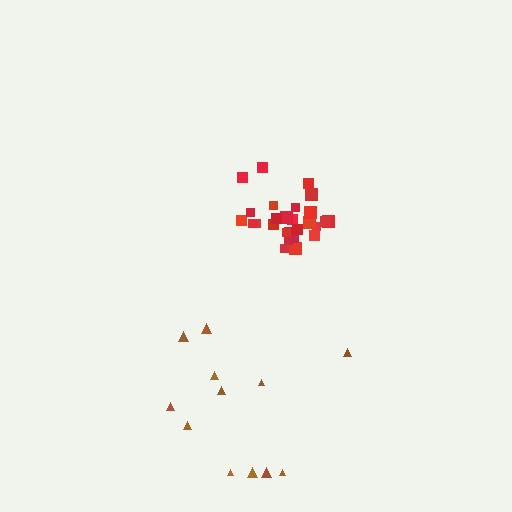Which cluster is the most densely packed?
Red.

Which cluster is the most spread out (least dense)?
Brown.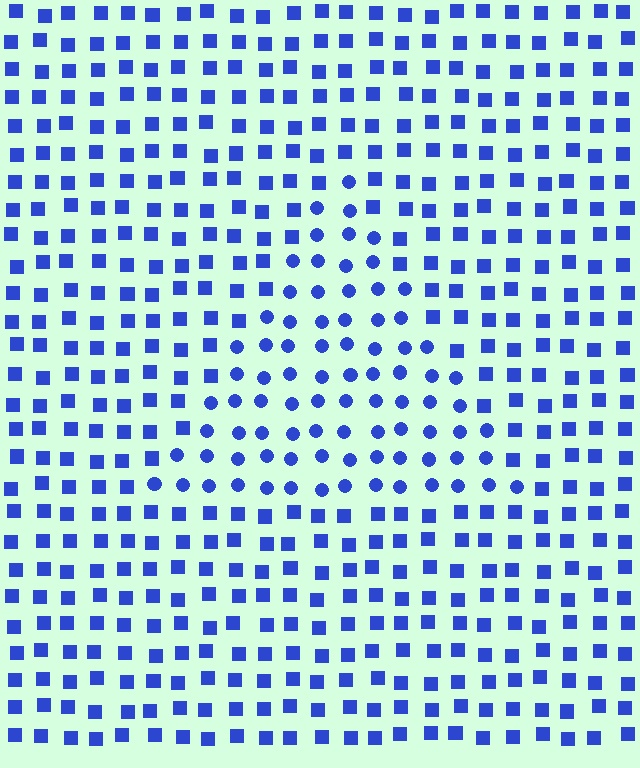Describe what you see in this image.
The image is filled with small blue elements arranged in a uniform grid. A triangle-shaped region contains circles, while the surrounding area contains squares. The boundary is defined purely by the change in element shape.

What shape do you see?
I see a triangle.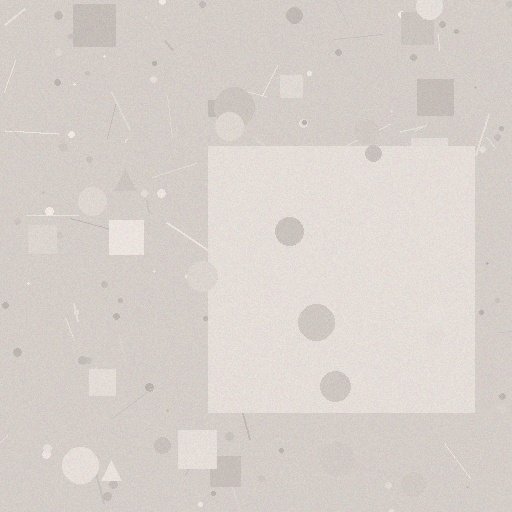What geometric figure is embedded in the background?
A square is embedded in the background.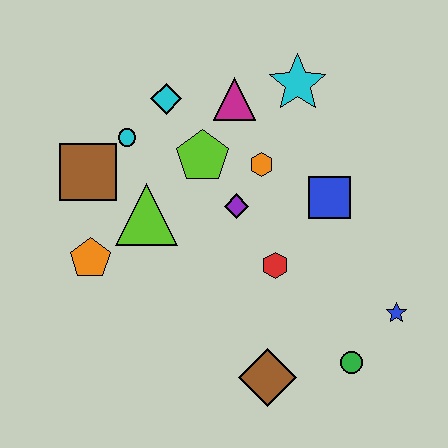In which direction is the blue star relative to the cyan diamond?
The blue star is to the right of the cyan diamond.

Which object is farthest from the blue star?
The brown square is farthest from the blue star.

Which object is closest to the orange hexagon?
The purple diamond is closest to the orange hexagon.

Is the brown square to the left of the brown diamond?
Yes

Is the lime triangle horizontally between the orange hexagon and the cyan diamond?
No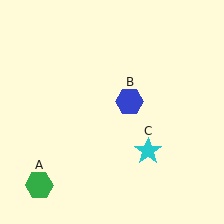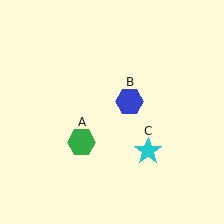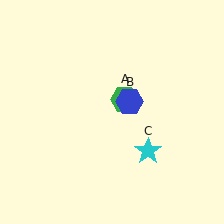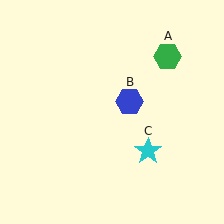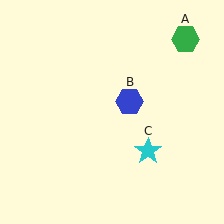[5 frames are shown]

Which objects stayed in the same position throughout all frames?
Blue hexagon (object B) and cyan star (object C) remained stationary.